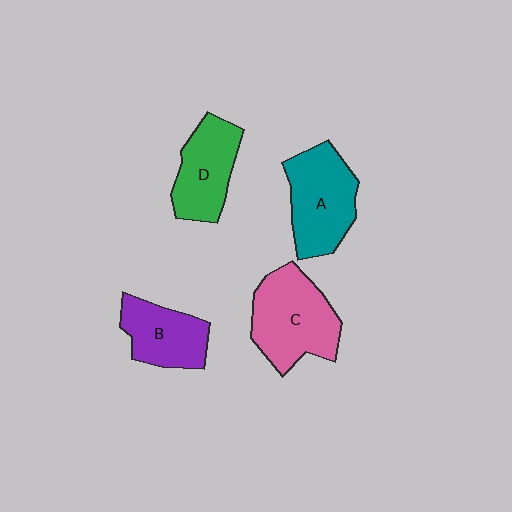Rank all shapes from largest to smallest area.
From largest to smallest: C (pink), A (teal), D (green), B (purple).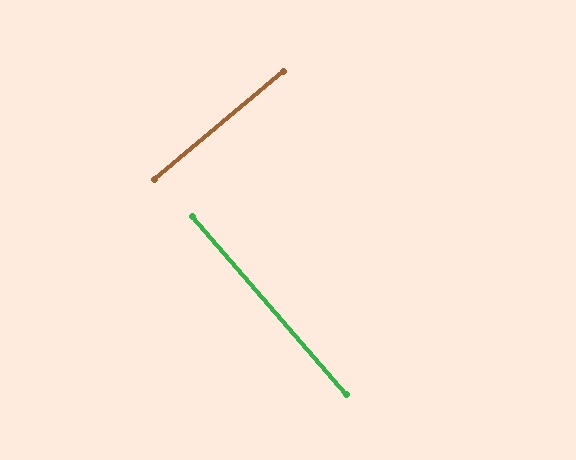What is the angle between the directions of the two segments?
Approximately 89 degrees.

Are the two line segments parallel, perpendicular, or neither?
Perpendicular — they meet at approximately 89°.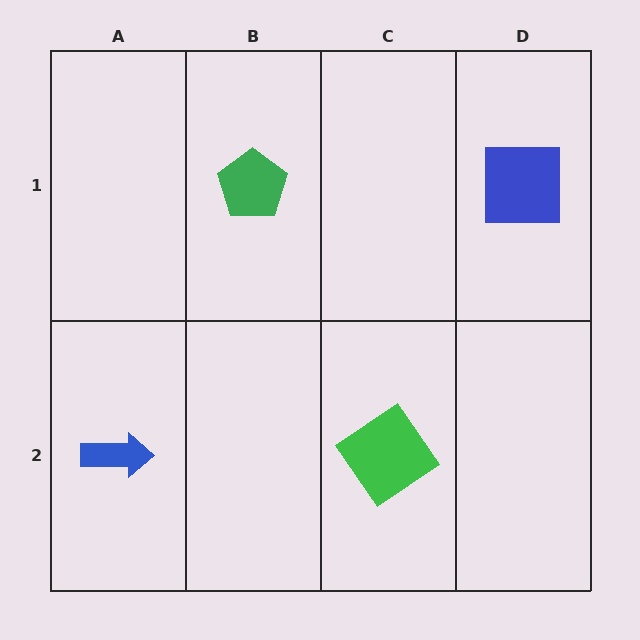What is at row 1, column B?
A green pentagon.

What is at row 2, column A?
A blue arrow.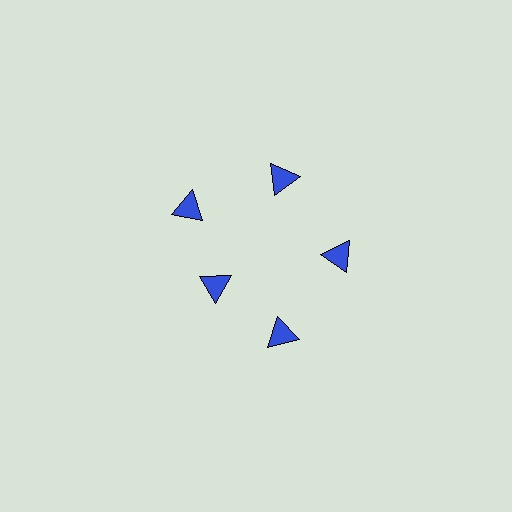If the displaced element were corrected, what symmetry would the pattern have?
It would have 5-fold rotational symmetry — the pattern would map onto itself every 72 degrees.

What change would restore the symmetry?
The symmetry would be restored by moving it outward, back onto the ring so that all 5 triangles sit at equal angles and equal distance from the center.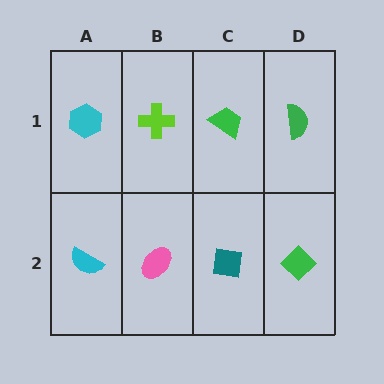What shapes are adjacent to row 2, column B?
A lime cross (row 1, column B), a cyan semicircle (row 2, column A), a teal square (row 2, column C).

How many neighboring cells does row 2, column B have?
3.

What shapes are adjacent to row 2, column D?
A green semicircle (row 1, column D), a teal square (row 2, column C).